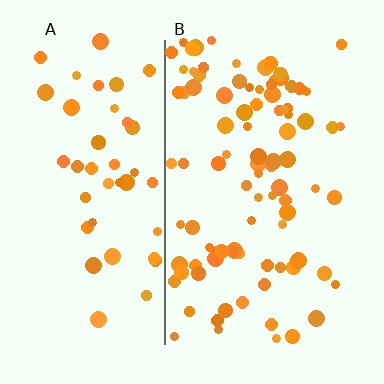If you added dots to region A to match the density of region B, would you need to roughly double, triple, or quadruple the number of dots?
Approximately double.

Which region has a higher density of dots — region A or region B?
B (the right).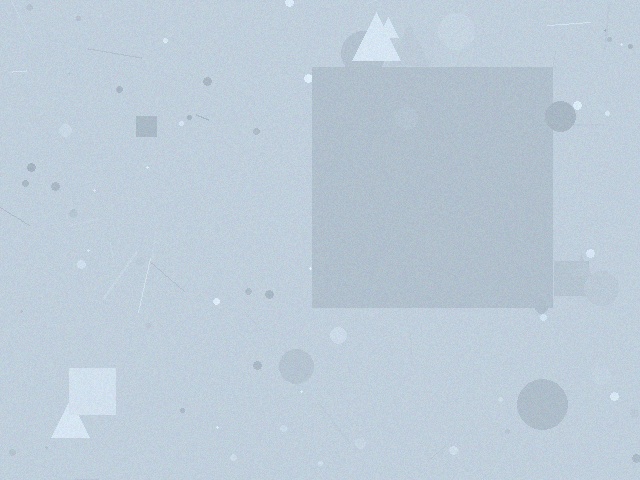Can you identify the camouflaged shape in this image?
The camouflaged shape is a square.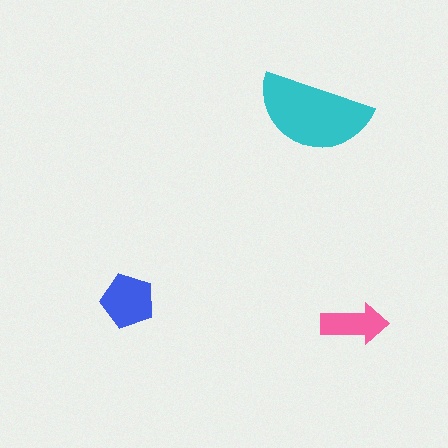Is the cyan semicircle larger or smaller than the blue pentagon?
Larger.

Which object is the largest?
The cyan semicircle.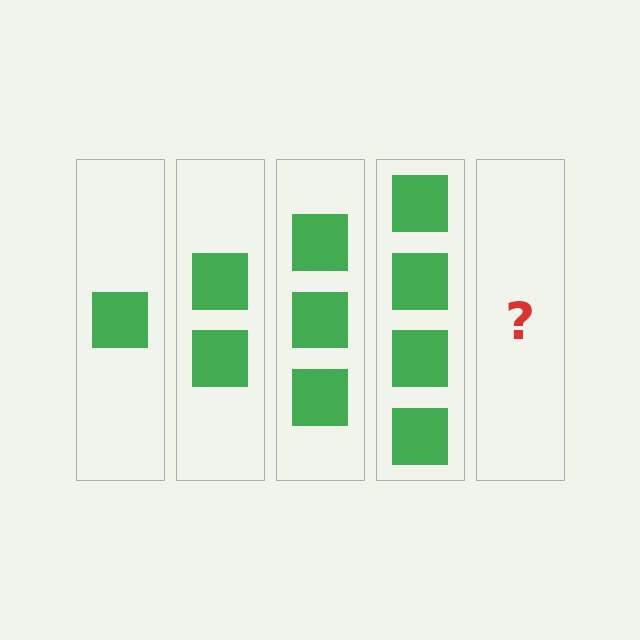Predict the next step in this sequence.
The next step is 5 squares.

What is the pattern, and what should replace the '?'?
The pattern is that each step adds one more square. The '?' should be 5 squares.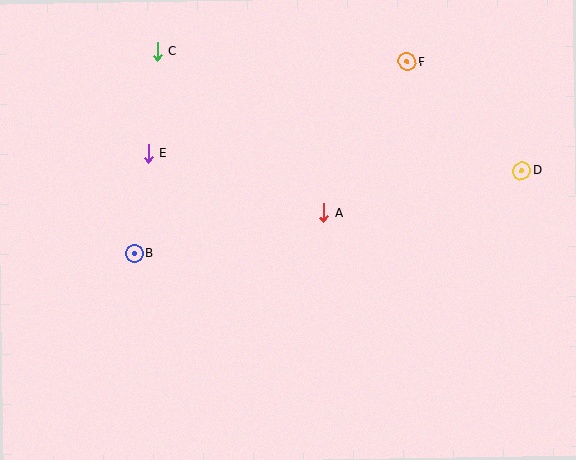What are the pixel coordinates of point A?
Point A is at (324, 213).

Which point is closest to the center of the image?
Point A at (324, 213) is closest to the center.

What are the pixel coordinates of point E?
Point E is at (148, 153).